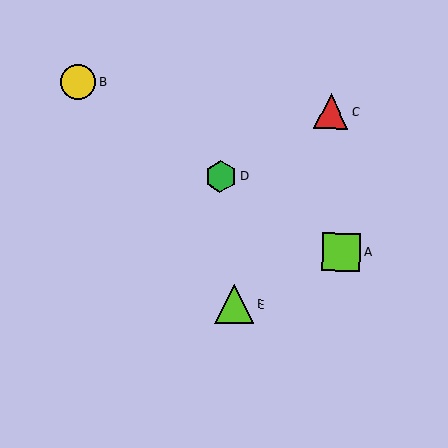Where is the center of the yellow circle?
The center of the yellow circle is at (78, 82).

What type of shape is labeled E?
Shape E is a lime triangle.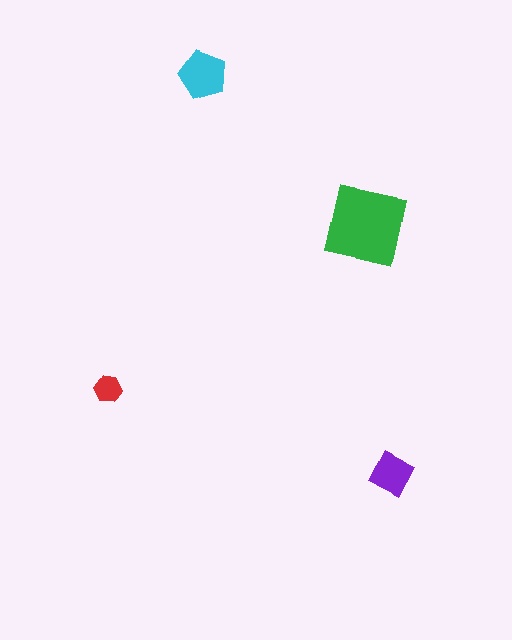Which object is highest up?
The cyan pentagon is topmost.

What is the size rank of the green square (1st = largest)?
1st.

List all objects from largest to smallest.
The green square, the cyan pentagon, the purple diamond, the red hexagon.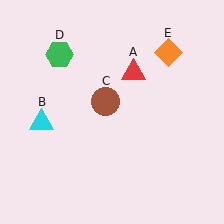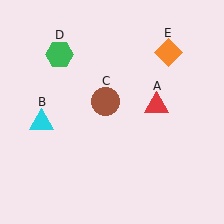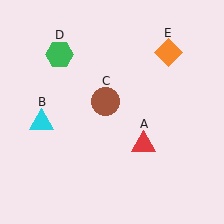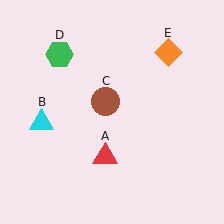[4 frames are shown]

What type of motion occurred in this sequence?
The red triangle (object A) rotated clockwise around the center of the scene.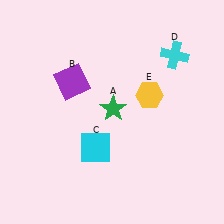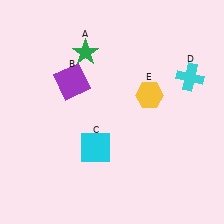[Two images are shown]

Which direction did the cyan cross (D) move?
The cyan cross (D) moved down.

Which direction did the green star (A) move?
The green star (A) moved up.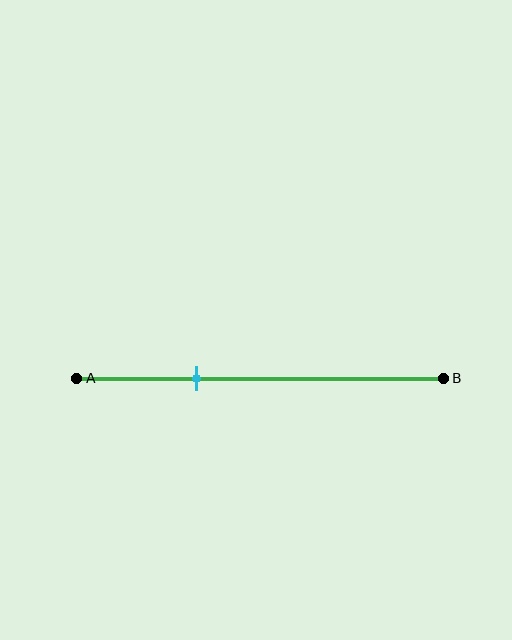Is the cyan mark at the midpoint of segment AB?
No, the mark is at about 35% from A, not at the 50% midpoint.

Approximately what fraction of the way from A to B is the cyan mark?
The cyan mark is approximately 35% of the way from A to B.